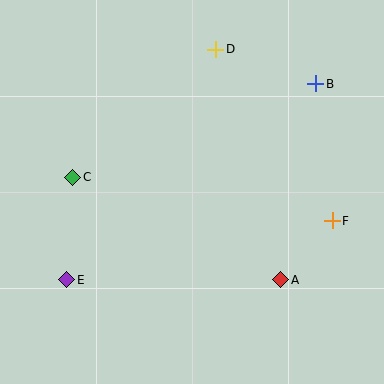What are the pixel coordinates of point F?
Point F is at (332, 221).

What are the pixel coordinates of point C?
Point C is at (73, 177).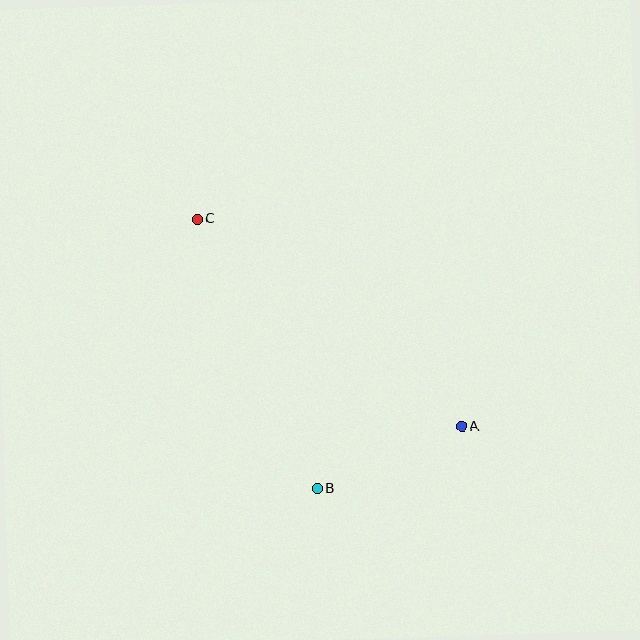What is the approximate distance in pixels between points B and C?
The distance between B and C is approximately 295 pixels.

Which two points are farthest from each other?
Points A and C are farthest from each other.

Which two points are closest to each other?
Points A and B are closest to each other.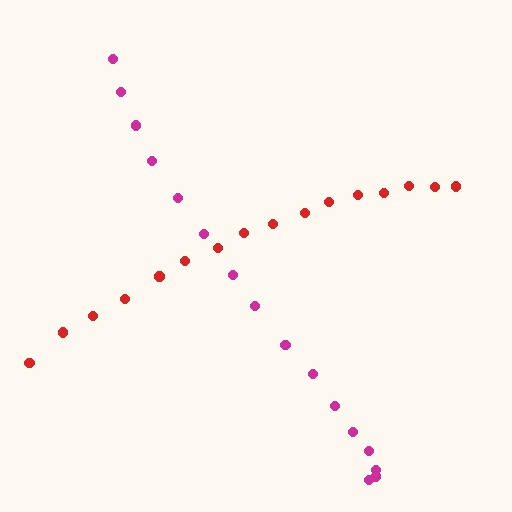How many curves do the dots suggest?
There are 2 distinct paths.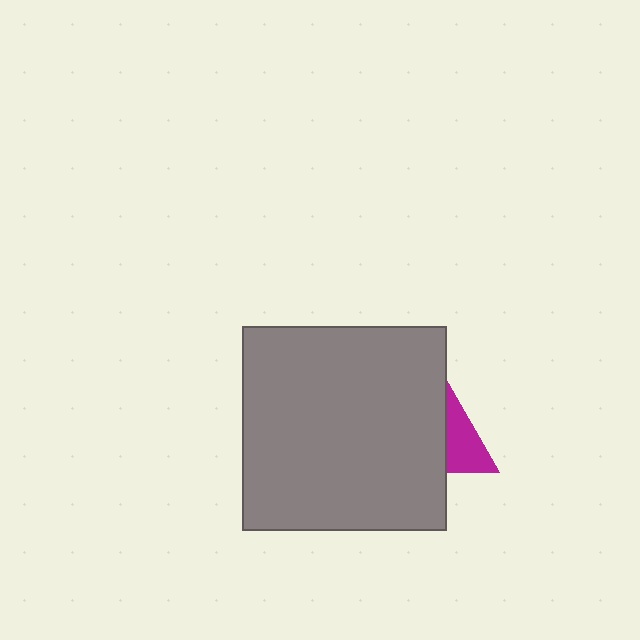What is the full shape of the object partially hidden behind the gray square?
The partially hidden object is a magenta triangle.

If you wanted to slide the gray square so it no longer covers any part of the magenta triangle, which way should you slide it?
Slide it left — that is the most direct way to separate the two shapes.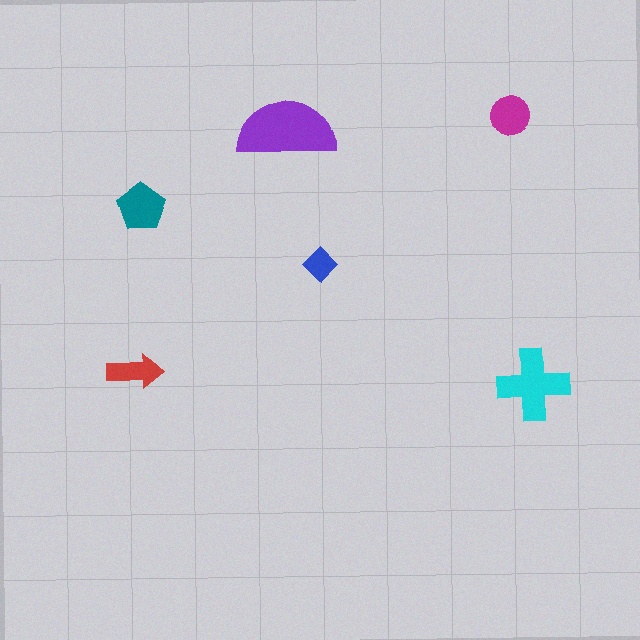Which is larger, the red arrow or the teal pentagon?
The teal pentagon.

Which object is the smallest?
The blue diamond.